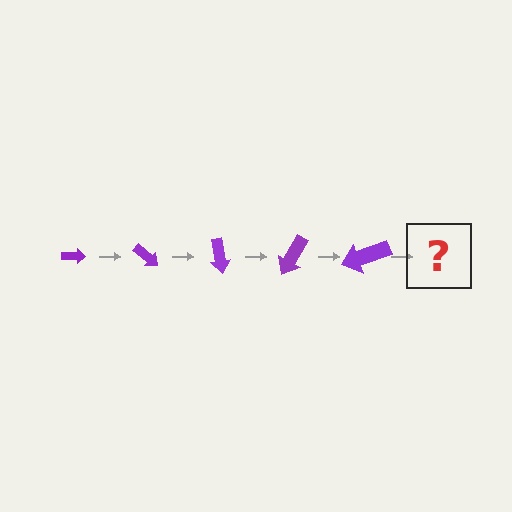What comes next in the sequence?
The next element should be an arrow, larger than the previous one and rotated 200 degrees from the start.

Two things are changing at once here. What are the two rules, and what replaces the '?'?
The two rules are that the arrow grows larger each step and it rotates 40 degrees each step. The '?' should be an arrow, larger than the previous one and rotated 200 degrees from the start.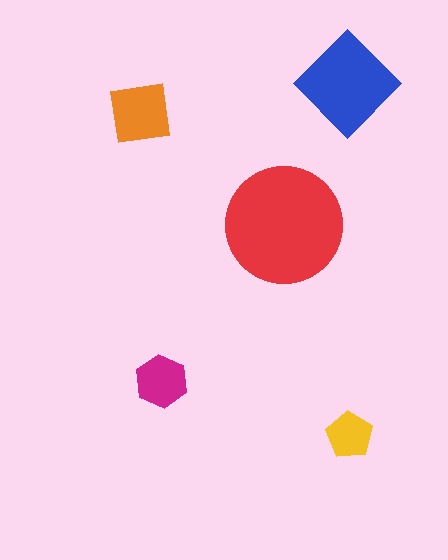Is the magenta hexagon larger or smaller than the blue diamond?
Smaller.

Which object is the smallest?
The yellow pentagon.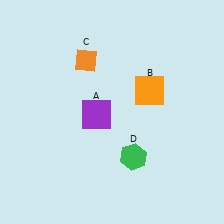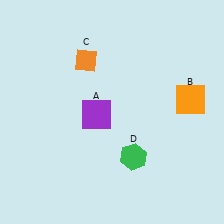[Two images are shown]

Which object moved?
The orange square (B) moved right.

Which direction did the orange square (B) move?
The orange square (B) moved right.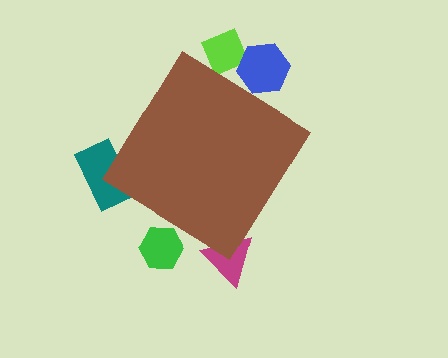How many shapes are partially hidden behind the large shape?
5 shapes are partially hidden.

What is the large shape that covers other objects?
A brown diamond.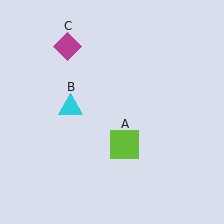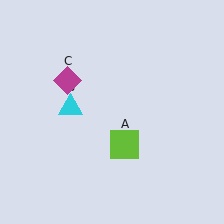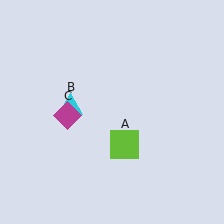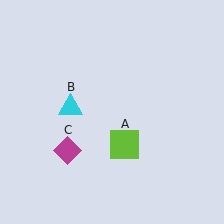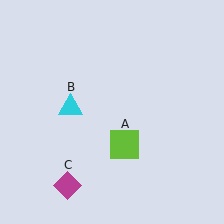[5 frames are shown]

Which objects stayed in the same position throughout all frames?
Lime square (object A) and cyan triangle (object B) remained stationary.